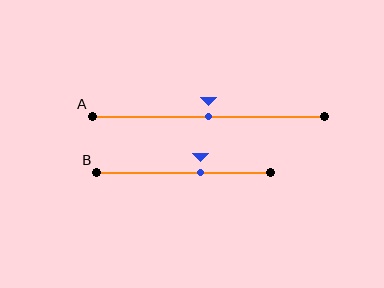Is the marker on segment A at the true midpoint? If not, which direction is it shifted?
Yes, the marker on segment A is at the true midpoint.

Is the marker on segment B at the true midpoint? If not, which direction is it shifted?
No, the marker on segment B is shifted to the right by about 10% of the segment length.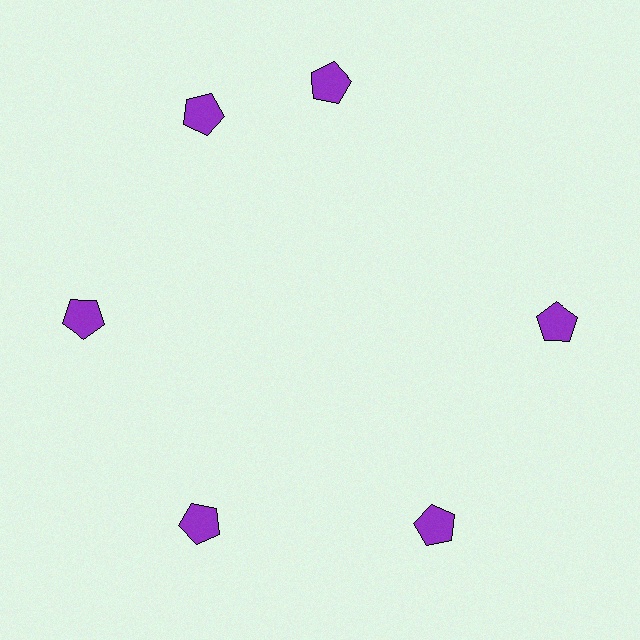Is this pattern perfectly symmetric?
No. The 6 purple pentagons are arranged in a ring, but one element near the 1 o'clock position is rotated out of alignment along the ring, breaking the 6-fold rotational symmetry.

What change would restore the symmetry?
The symmetry would be restored by rotating it back into even spacing with its neighbors so that all 6 pentagons sit at equal angles and equal distance from the center.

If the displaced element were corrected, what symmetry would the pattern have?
It would have 6-fold rotational symmetry — the pattern would map onto itself every 60 degrees.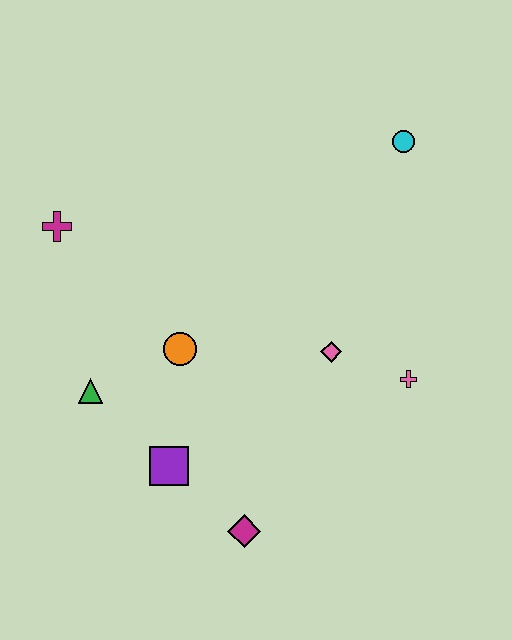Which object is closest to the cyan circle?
The pink diamond is closest to the cyan circle.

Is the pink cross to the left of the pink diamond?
No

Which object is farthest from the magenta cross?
The pink cross is farthest from the magenta cross.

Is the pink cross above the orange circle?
No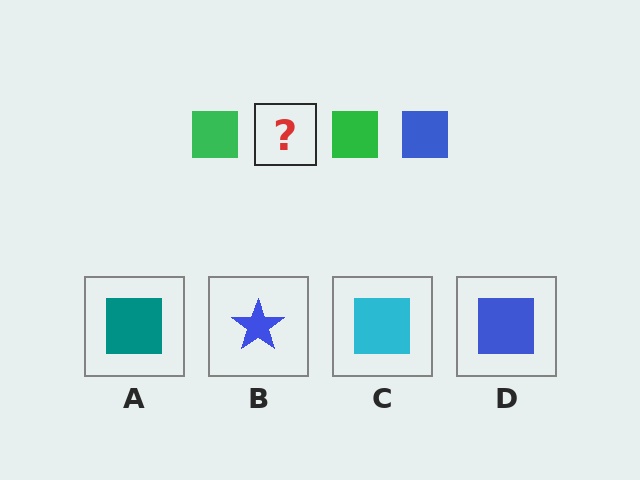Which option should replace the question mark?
Option D.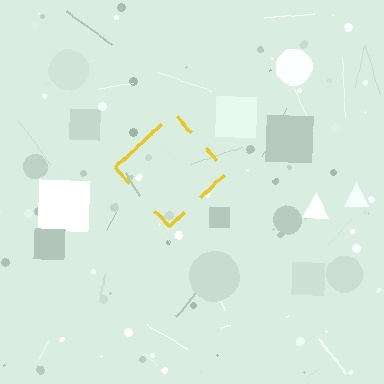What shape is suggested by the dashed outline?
The dashed outline suggests a diamond.